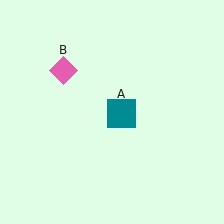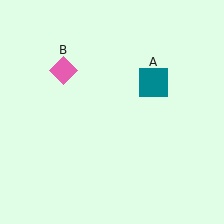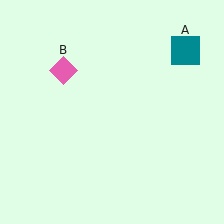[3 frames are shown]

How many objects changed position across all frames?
1 object changed position: teal square (object A).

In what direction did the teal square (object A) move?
The teal square (object A) moved up and to the right.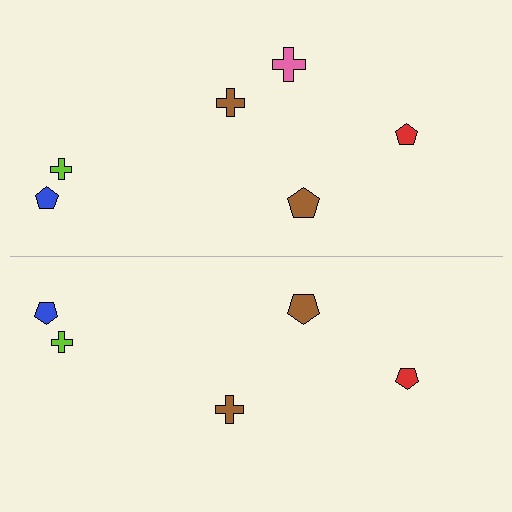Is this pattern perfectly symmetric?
No, the pattern is not perfectly symmetric. A pink cross is missing from the bottom side.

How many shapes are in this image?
There are 11 shapes in this image.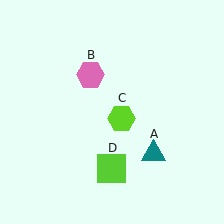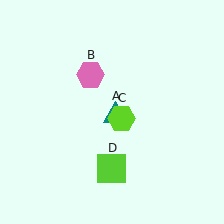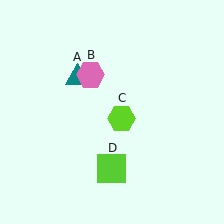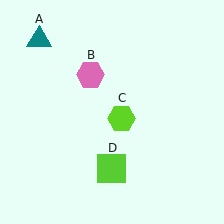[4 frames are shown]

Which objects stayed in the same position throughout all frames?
Pink hexagon (object B) and lime hexagon (object C) and lime square (object D) remained stationary.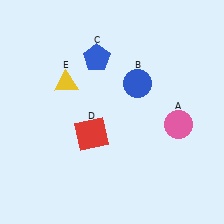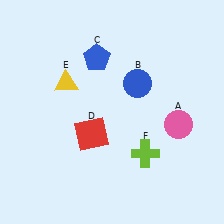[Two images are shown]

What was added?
A lime cross (F) was added in Image 2.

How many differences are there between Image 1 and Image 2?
There is 1 difference between the two images.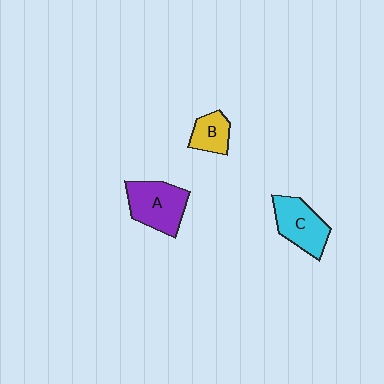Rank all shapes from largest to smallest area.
From largest to smallest: A (purple), C (cyan), B (yellow).